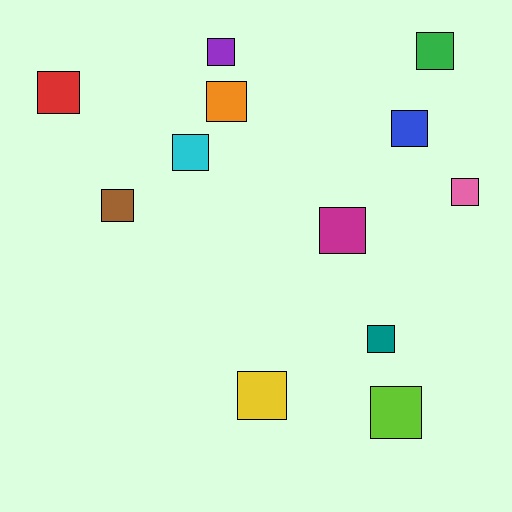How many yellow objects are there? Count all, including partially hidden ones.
There is 1 yellow object.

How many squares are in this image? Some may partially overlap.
There are 12 squares.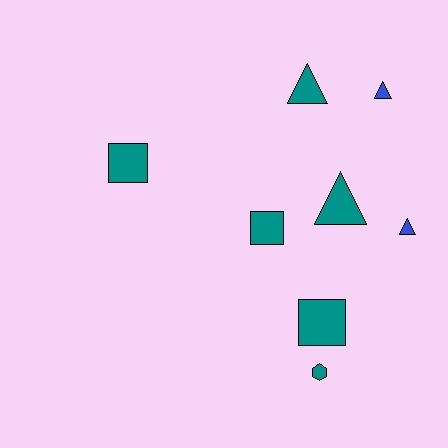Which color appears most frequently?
Teal, with 6 objects.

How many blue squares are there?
There are no blue squares.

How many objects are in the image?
There are 8 objects.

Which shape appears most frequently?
Triangle, with 4 objects.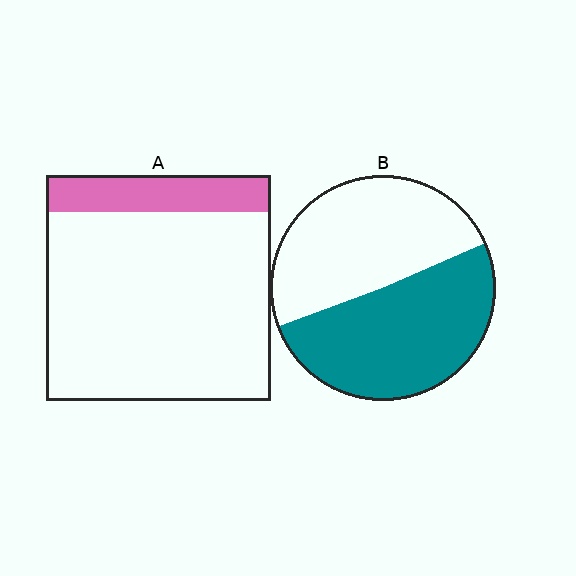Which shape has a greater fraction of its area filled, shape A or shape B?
Shape B.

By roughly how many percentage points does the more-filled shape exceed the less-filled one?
By roughly 35 percentage points (B over A).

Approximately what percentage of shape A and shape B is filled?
A is approximately 15% and B is approximately 50%.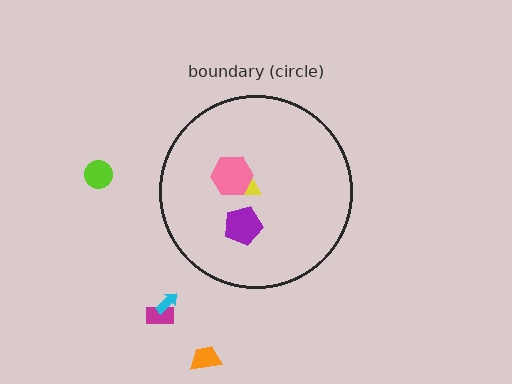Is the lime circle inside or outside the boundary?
Outside.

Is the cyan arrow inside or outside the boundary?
Outside.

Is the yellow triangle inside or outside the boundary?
Inside.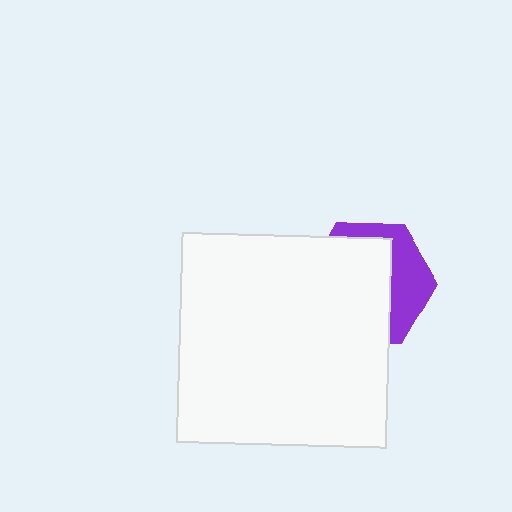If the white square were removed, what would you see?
You would see the complete purple hexagon.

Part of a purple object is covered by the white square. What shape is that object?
It is a hexagon.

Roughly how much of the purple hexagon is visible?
A small part of it is visible (roughly 36%).